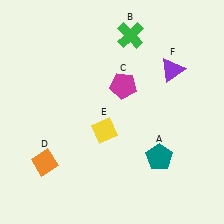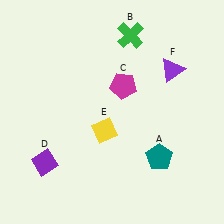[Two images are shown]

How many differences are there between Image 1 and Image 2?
There is 1 difference between the two images.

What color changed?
The diamond (D) changed from orange in Image 1 to purple in Image 2.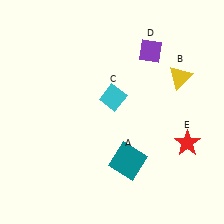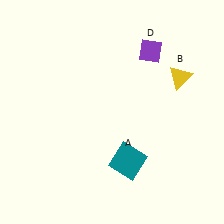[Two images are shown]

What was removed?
The cyan diamond (C), the red star (E) were removed in Image 2.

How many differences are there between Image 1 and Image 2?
There are 2 differences between the two images.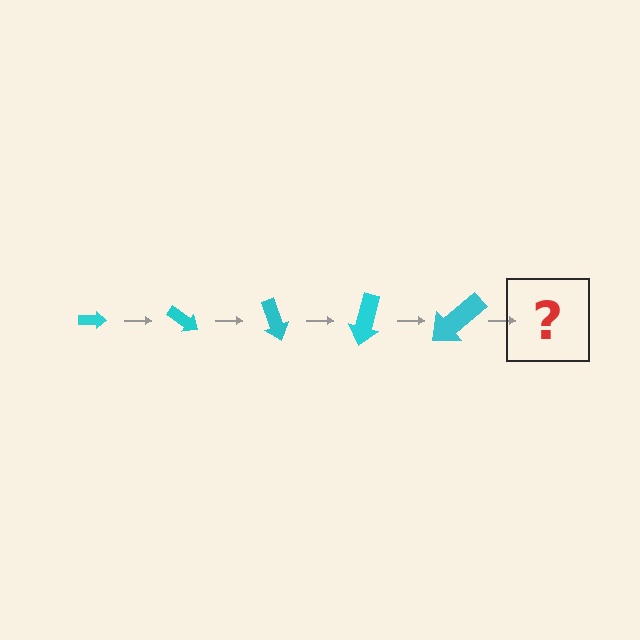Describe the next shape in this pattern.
It should be an arrow, larger than the previous one and rotated 175 degrees from the start.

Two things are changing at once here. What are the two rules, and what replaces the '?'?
The two rules are that the arrow grows larger each step and it rotates 35 degrees each step. The '?' should be an arrow, larger than the previous one and rotated 175 degrees from the start.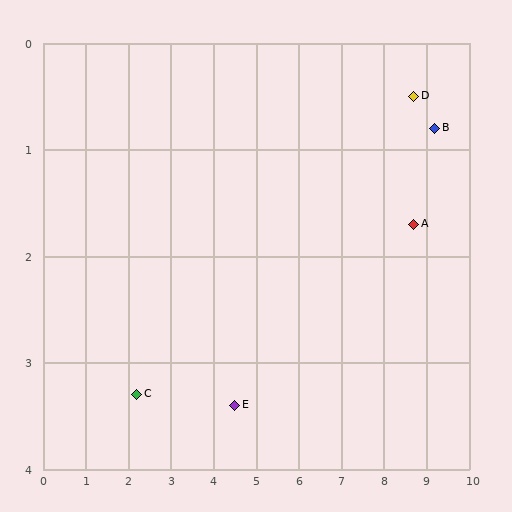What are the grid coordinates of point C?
Point C is at approximately (2.2, 3.3).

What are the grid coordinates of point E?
Point E is at approximately (4.5, 3.4).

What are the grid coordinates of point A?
Point A is at approximately (8.7, 1.7).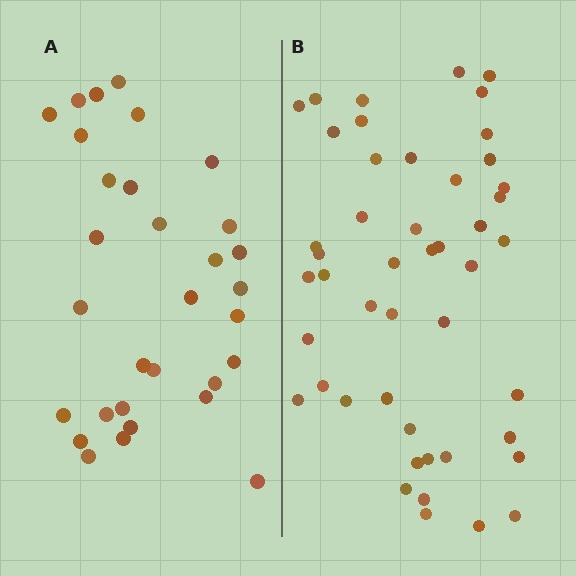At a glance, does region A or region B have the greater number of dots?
Region B (the right region) has more dots.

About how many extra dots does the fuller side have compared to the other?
Region B has approximately 15 more dots than region A.